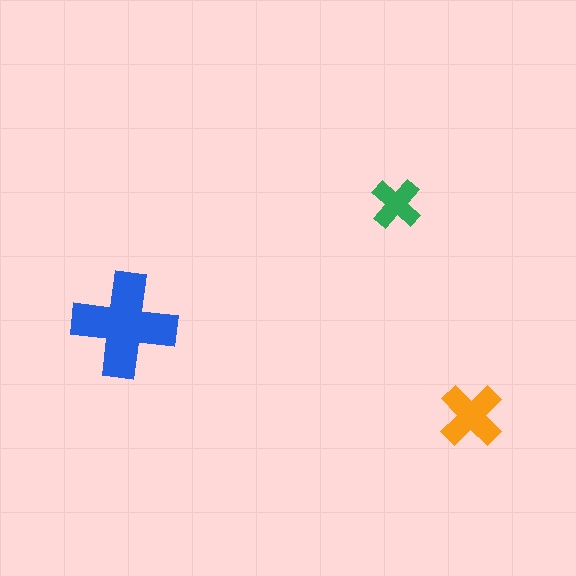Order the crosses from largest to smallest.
the blue one, the orange one, the green one.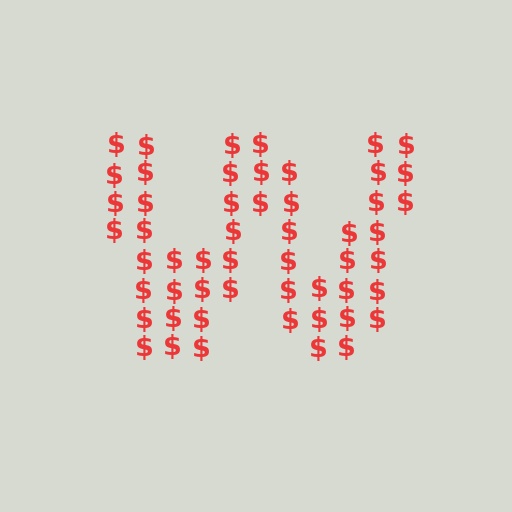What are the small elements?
The small elements are dollar signs.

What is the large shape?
The large shape is the letter W.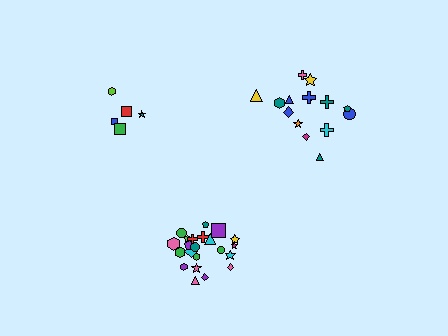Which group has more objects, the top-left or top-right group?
The top-right group.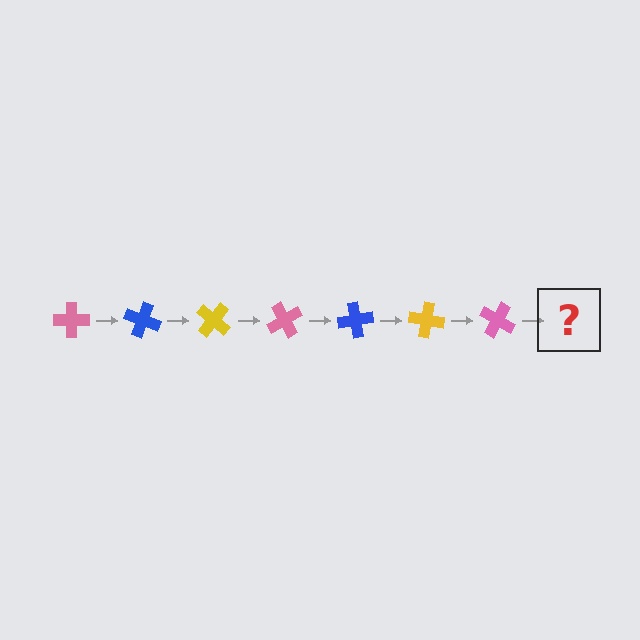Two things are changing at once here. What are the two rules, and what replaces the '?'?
The two rules are that it rotates 20 degrees each step and the color cycles through pink, blue, and yellow. The '?' should be a blue cross, rotated 140 degrees from the start.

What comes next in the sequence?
The next element should be a blue cross, rotated 140 degrees from the start.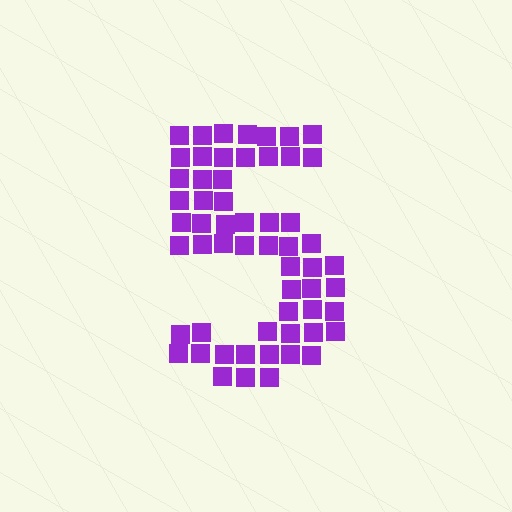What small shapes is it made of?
It is made of small squares.